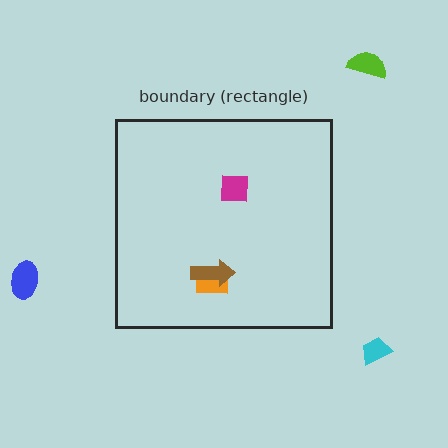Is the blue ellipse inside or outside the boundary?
Outside.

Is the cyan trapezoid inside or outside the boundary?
Outside.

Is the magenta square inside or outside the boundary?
Inside.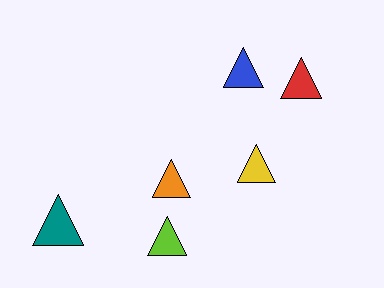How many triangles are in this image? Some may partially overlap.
There are 6 triangles.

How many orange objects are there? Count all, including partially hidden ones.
There is 1 orange object.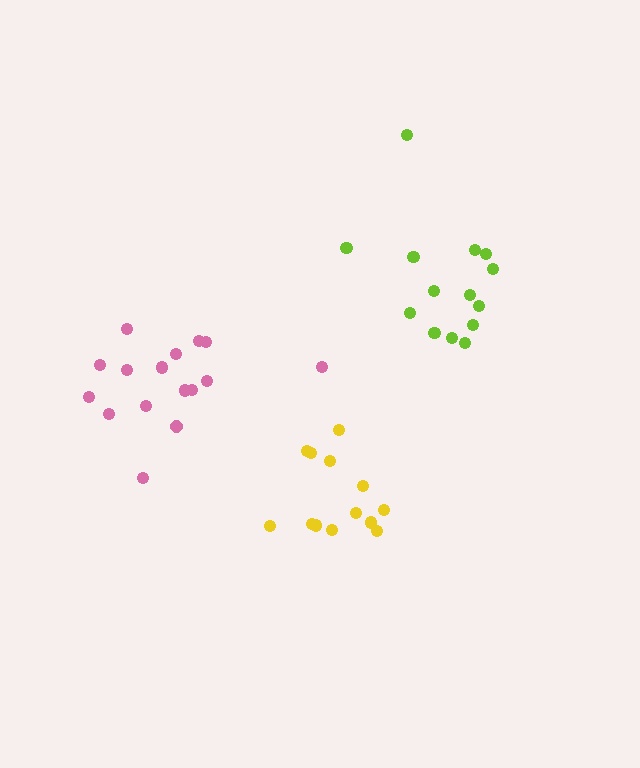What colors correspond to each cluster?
The clusters are colored: lime, yellow, pink.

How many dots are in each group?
Group 1: 14 dots, Group 2: 13 dots, Group 3: 16 dots (43 total).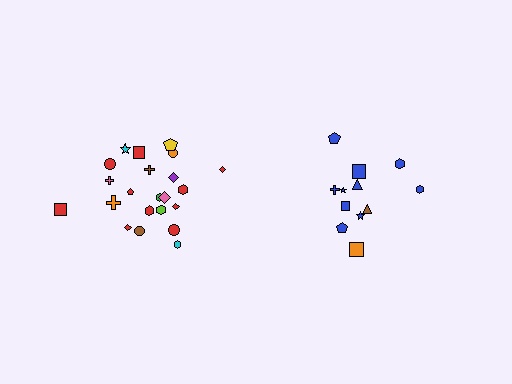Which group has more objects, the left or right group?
The left group.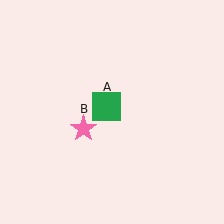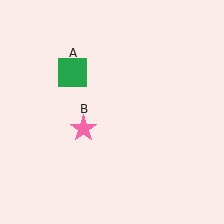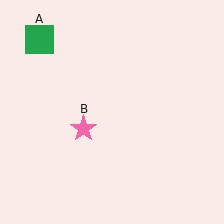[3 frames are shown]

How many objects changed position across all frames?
1 object changed position: green square (object A).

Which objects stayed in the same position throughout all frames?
Pink star (object B) remained stationary.